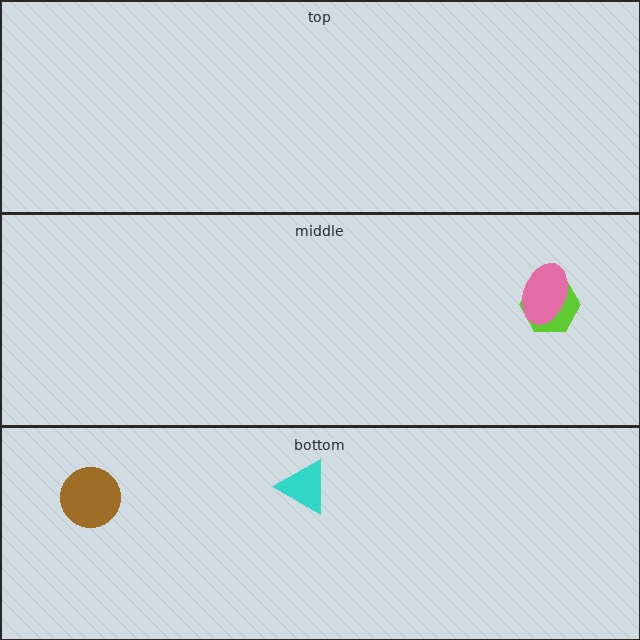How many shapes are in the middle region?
2.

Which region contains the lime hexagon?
The middle region.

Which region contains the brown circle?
The bottom region.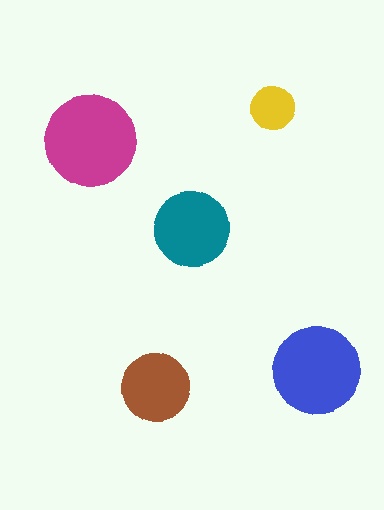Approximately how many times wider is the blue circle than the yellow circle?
About 2 times wider.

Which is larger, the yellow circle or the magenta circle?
The magenta one.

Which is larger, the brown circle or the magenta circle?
The magenta one.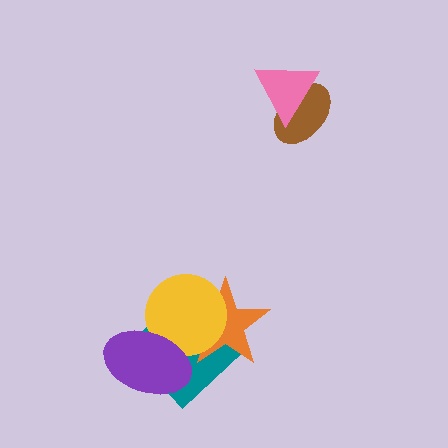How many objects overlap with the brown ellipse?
1 object overlaps with the brown ellipse.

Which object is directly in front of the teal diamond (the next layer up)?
The orange star is directly in front of the teal diamond.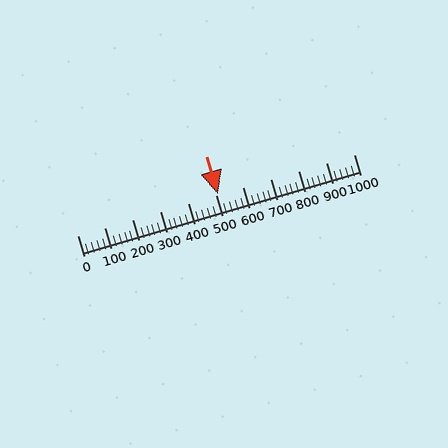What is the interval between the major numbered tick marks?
The major tick marks are spaced 100 units apart.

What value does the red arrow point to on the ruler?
The red arrow points to approximately 508.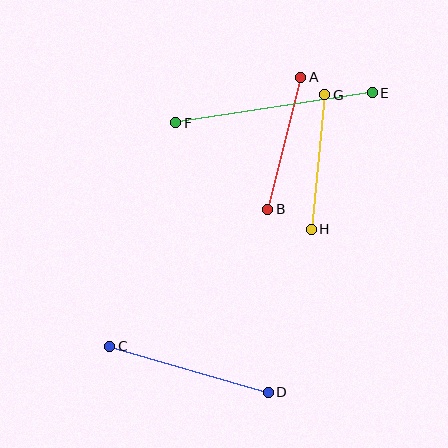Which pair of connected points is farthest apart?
Points E and F are farthest apart.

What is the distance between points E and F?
The distance is approximately 198 pixels.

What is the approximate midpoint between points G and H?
The midpoint is at approximately (318, 162) pixels.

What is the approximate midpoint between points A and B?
The midpoint is at approximately (284, 143) pixels.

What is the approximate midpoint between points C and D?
The midpoint is at approximately (189, 369) pixels.